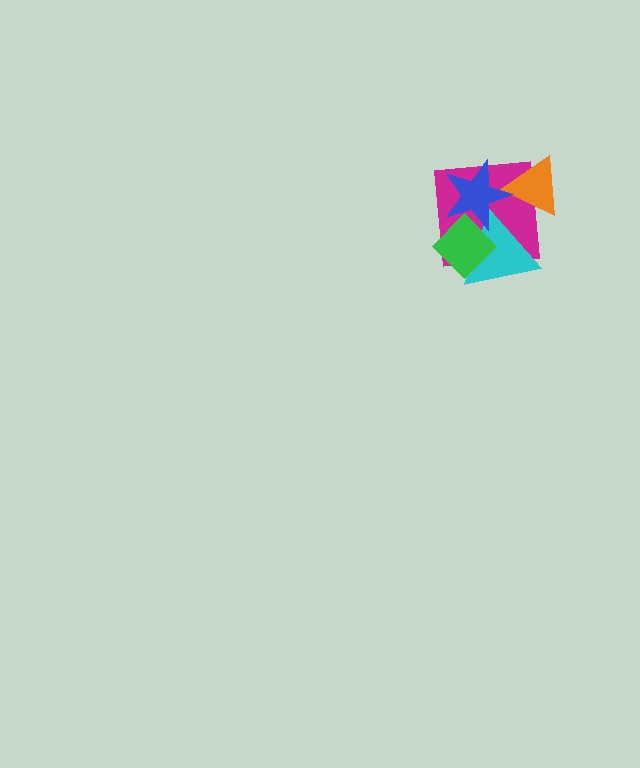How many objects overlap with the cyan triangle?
3 objects overlap with the cyan triangle.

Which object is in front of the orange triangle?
The blue star is in front of the orange triangle.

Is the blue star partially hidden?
No, no other shape covers it.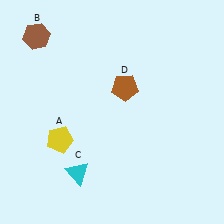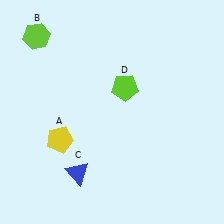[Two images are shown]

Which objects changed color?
B changed from brown to lime. C changed from cyan to blue. D changed from brown to lime.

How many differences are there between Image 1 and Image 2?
There are 3 differences between the two images.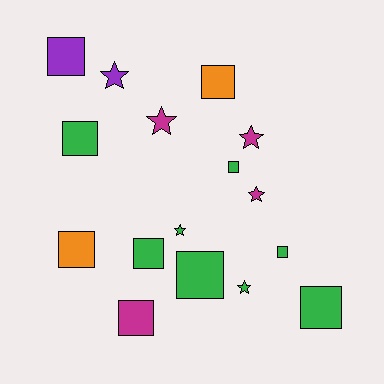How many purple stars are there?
There is 1 purple star.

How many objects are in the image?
There are 16 objects.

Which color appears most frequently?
Green, with 8 objects.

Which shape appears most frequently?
Square, with 10 objects.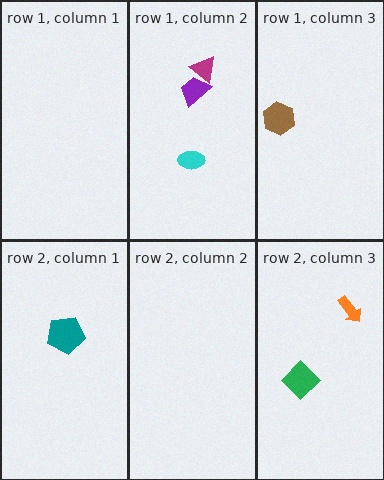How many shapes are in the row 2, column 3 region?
2.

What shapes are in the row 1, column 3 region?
The brown hexagon.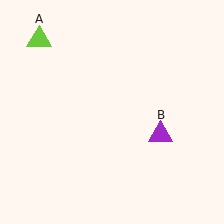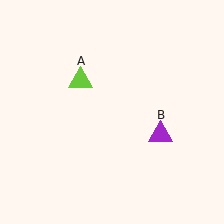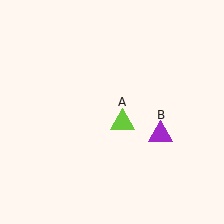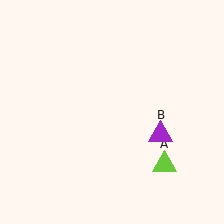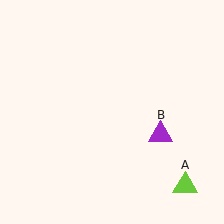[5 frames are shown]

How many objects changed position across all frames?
1 object changed position: lime triangle (object A).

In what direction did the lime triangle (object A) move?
The lime triangle (object A) moved down and to the right.